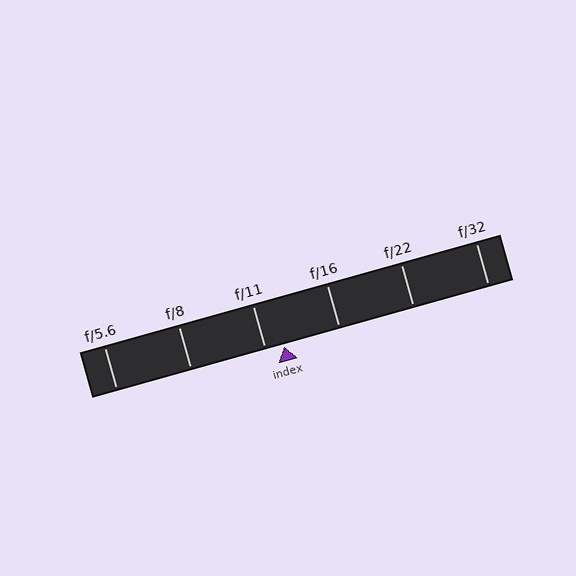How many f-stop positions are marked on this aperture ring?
There are 6 f-stop positions marked.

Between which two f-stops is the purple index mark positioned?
The index mark is between f/11 and f/16.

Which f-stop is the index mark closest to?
The index mark is closest to f/11.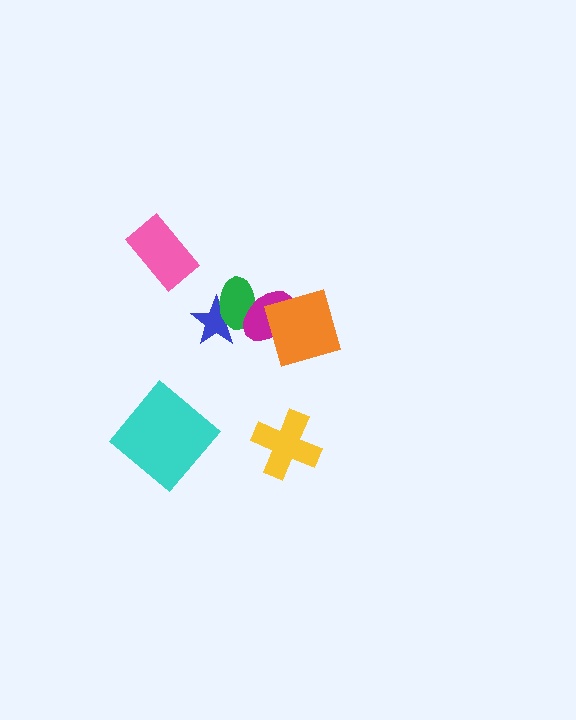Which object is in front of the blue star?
The green ellipse is in front of the blue star.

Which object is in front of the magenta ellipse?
The orange square is in front of the magenta ellipse.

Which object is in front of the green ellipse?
The magenta ellipse is in front of the green ellipse.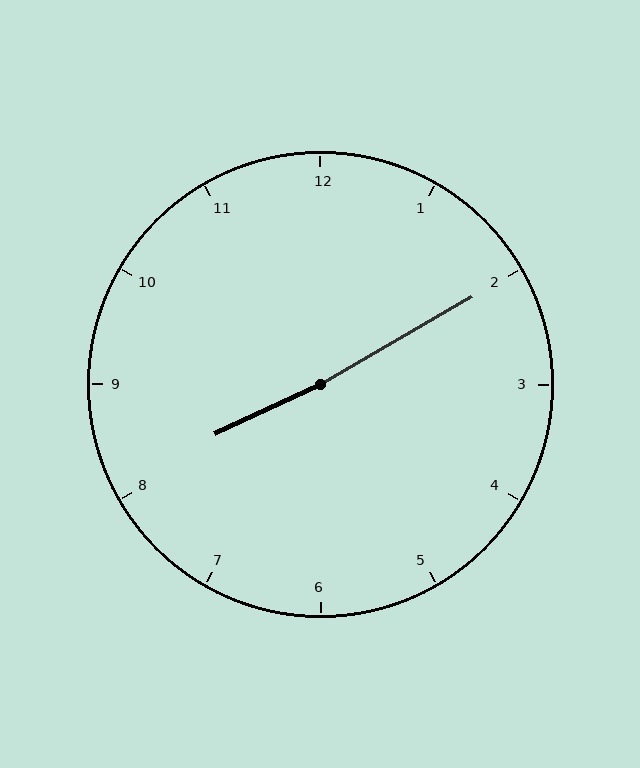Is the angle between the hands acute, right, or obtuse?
It is obtuse.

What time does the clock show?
8:10.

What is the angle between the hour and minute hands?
Approximately 175 degrees.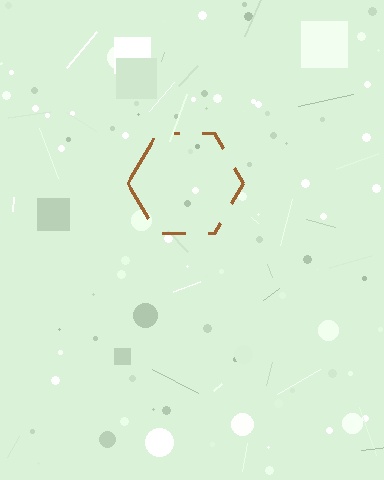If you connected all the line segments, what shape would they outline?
They would outline a hexagon.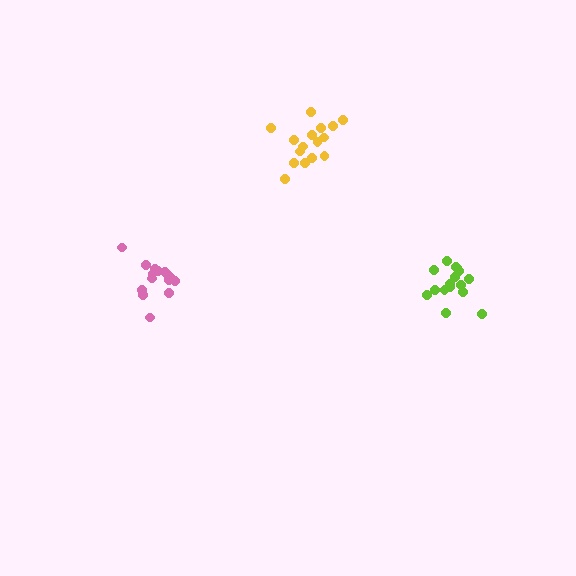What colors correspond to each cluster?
The clusters are colored: pink, yellow, lime.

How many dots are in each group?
Group 1: 15 dots, Group 2: 16 dots, Group 3: 16 dots (47 total).